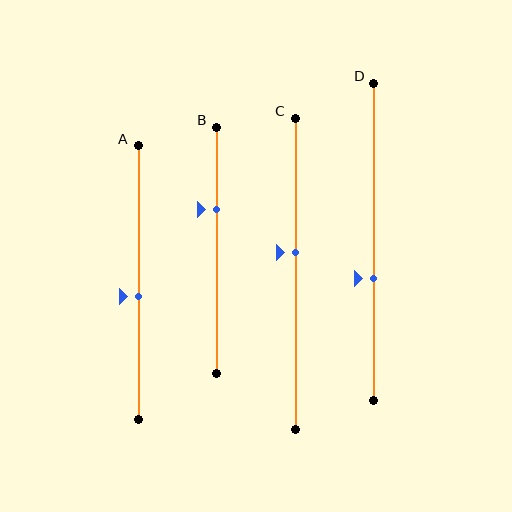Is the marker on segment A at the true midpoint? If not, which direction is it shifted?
No, the marker on segment A is shifted downward by about 5% of the segment length.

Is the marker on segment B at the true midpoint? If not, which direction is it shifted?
No, the marker on segment B is shifted upward by about 17% of the segment length.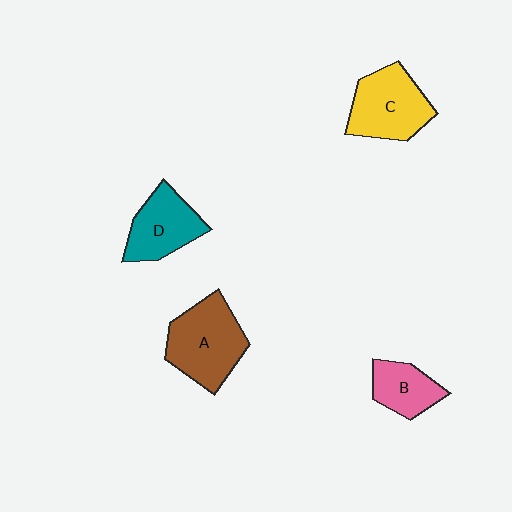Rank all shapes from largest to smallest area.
From largest to smallest: A (brown), C (yellow), D (teal), B (pink).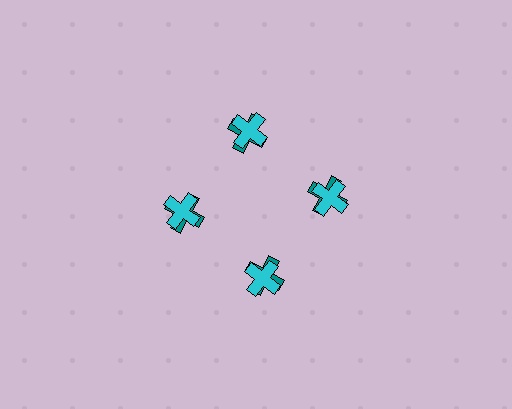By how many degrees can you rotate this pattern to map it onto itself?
The pattern maps onto itself every 90 degrees of rotation.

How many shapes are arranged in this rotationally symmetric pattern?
There are 8 shapes, arranged in 4 groups of 2.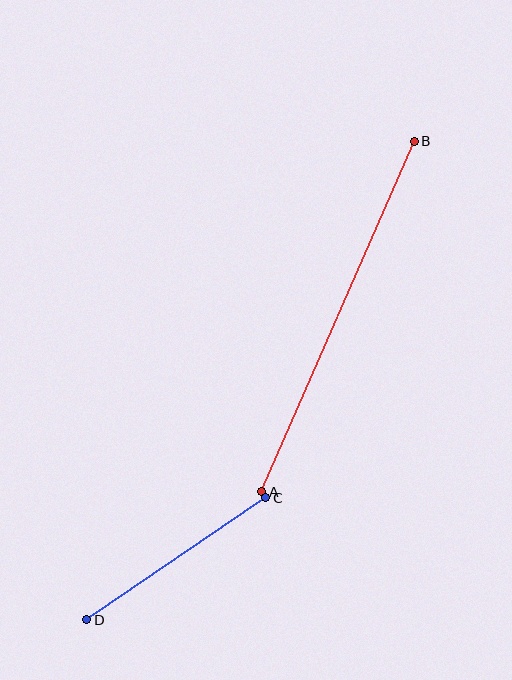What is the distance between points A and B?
The distance is approximately 383 pixels.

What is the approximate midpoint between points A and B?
The midpoint is at approximately (338, 317) pixels.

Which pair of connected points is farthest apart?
Points A and B are farthest apart.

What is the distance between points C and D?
The distance is approximately 217 pixels.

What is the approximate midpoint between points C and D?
The midpoint is at approximately (176, 559) pixels.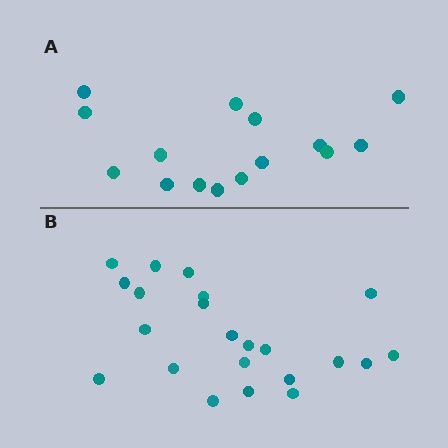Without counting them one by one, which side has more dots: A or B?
Region B (the bottom region) has more dots.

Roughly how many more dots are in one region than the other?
Region B has roughly 8 or so more dots than region A.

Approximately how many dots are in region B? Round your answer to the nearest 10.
About 20 dots. (The exact count is 22, which rounds to 20.)